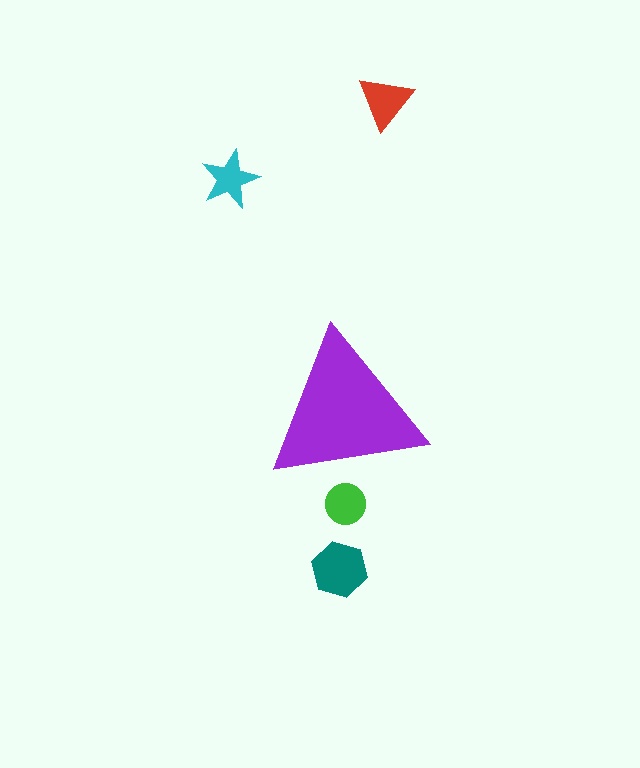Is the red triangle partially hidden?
No, the red triangle is fully visible.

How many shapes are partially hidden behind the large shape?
1 shape is partially hidden.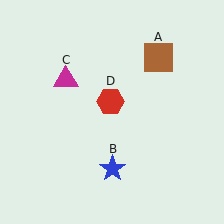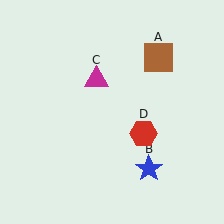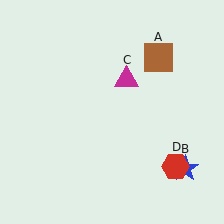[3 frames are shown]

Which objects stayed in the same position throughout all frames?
Brown square (object A) remained stationary.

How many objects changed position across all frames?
3 objects changed position: blue star (object B), magenta triangle (object C), red hexagon (object D).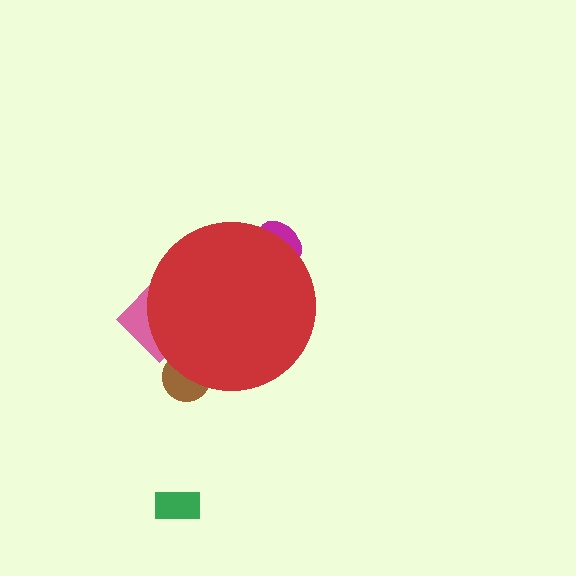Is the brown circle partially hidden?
Yes, the brown circle is partially hidden behind the red circle.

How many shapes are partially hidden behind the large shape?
3 shapes are partially hidden.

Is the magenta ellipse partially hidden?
Yes, the magenta ellipse is partially hidden behind the red circle.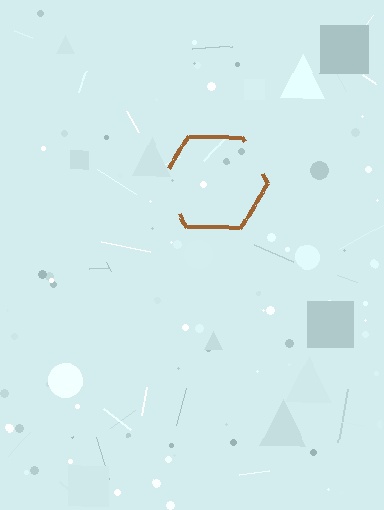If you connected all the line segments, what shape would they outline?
They would outline a hexagon.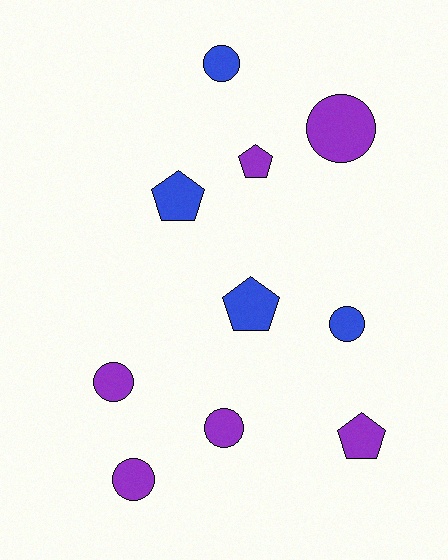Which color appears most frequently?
Purple, with 6 objects.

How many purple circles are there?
There are 4 purple circles.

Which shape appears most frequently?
Circle, with 6 objects.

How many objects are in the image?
There are 10 objects.